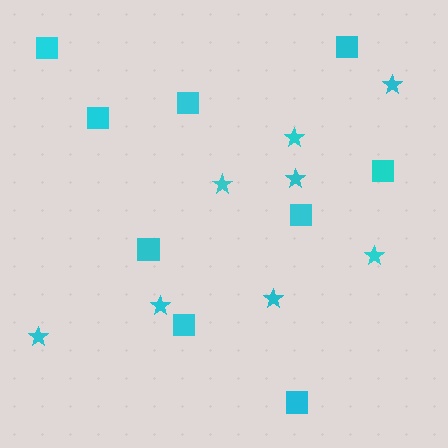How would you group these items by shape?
There are 2 groups: one group of squares (9) and one group of stars (8).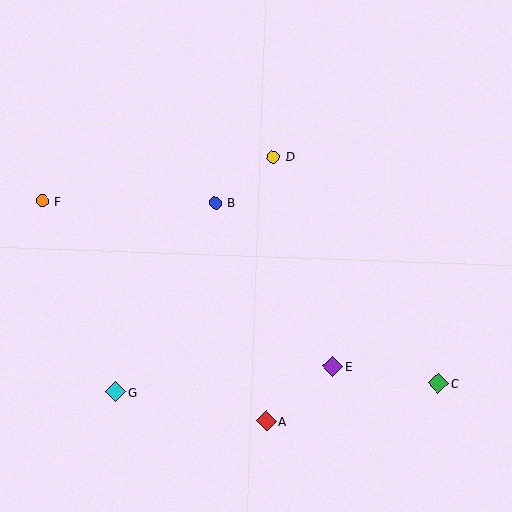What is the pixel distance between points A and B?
The distance between A and B is 225 pixels.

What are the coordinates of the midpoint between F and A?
The midpoint between F and A is at (154, 311).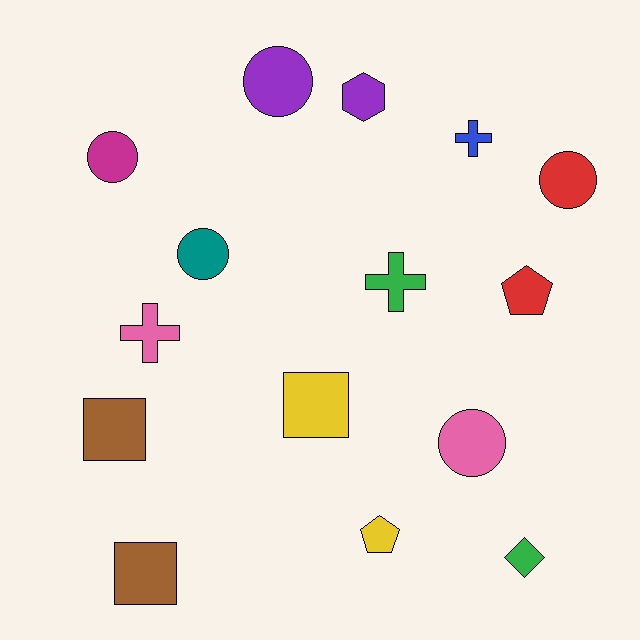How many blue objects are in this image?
There is 1 blue object.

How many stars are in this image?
There are no stars.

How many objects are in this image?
There are 15 objects.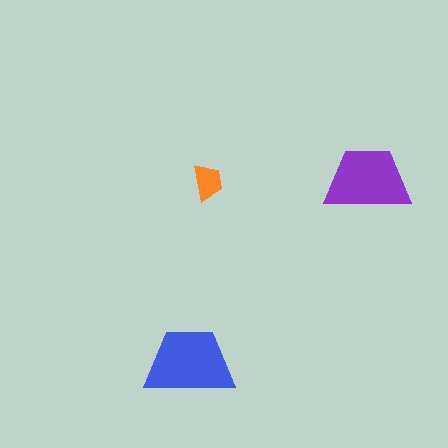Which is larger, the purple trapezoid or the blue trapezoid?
The blue one.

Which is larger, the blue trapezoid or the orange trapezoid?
The blue one.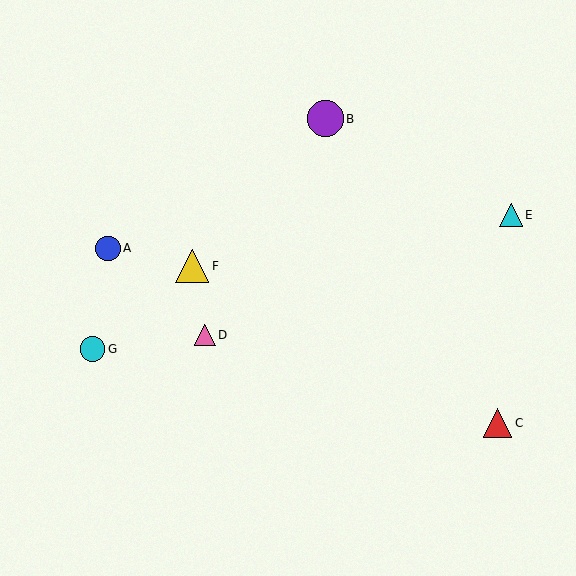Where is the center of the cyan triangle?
The center of the cyan triangle is at (511, 215).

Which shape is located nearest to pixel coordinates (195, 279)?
The yellow triangle (labeled F) at (192, 266) is nearest to that location.